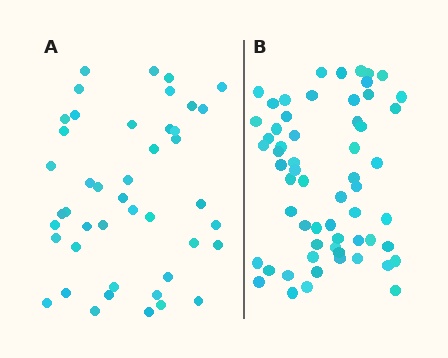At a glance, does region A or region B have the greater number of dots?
Region B (the right region) has more dots.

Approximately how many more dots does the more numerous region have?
Region B has approximately 15 more dots than region A.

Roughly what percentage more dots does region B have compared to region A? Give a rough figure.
About 35% more.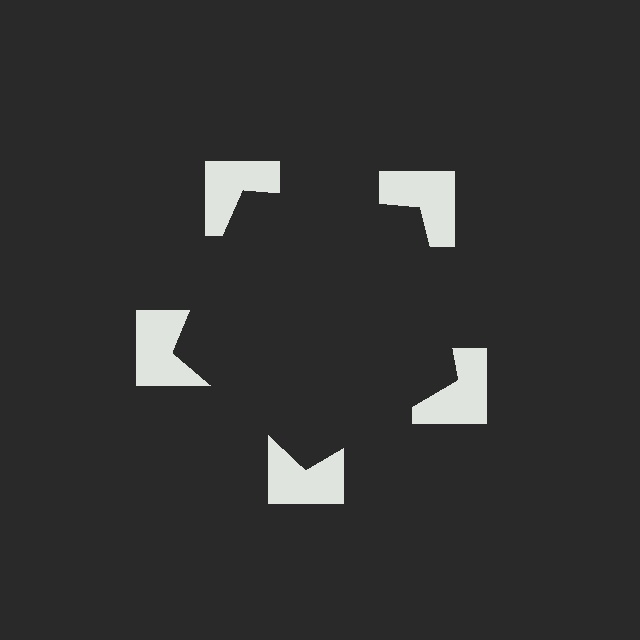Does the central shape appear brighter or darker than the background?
It typically appears slightly darker than the background, even though no actual brightness change is drawn.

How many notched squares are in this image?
There are 5 — one at each vertex of the illusory pentagon.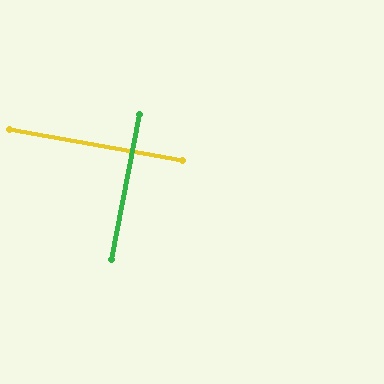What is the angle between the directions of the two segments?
Approximately 89 degrees.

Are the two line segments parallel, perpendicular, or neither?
Perpendicular — they meet at approximately 89°.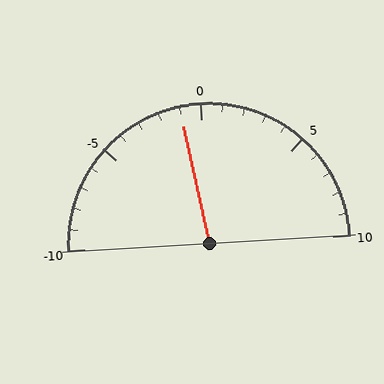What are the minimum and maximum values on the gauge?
The gauge ranges from -10 to 10.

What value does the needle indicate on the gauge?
The needle indicates approximately -1.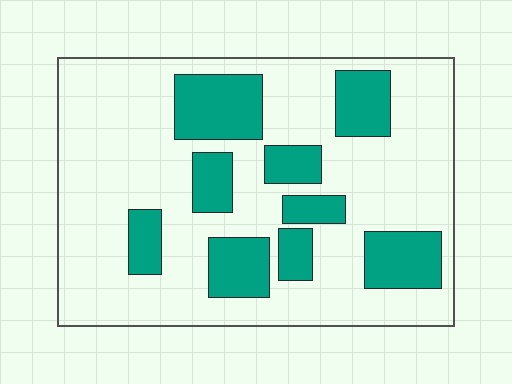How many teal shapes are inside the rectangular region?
9.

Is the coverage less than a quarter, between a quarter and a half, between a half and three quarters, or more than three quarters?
Between a quarter and a half.